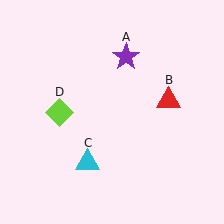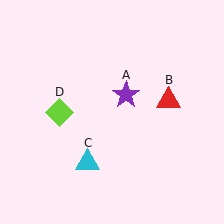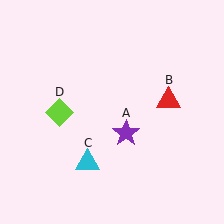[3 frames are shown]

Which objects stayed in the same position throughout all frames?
Red triangle (object B) and cyan triangle (object C) and lime diamond (object D) remained stationary.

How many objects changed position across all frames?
1 object changed position: purple star (object A).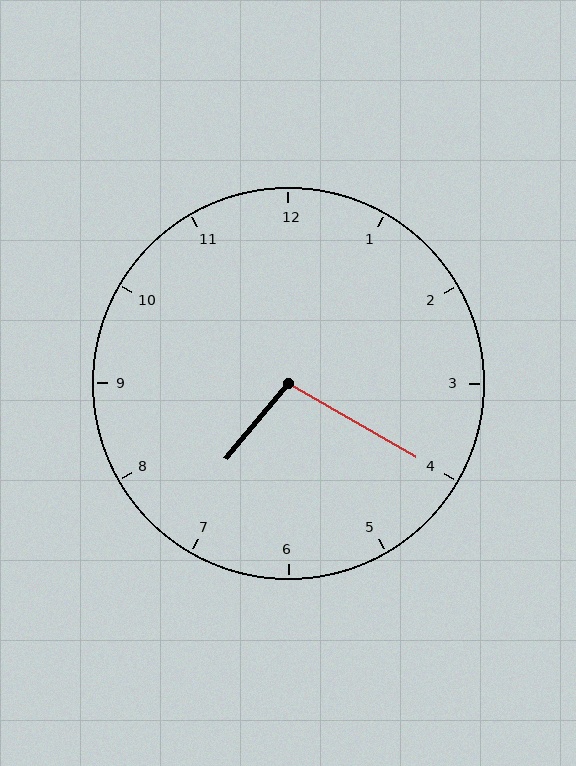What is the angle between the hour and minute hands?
Approximately 100 degrees.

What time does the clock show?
7:20.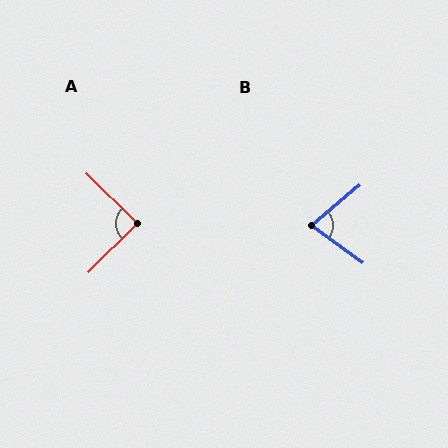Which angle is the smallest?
B, at approximately 76 degrees.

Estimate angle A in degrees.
Approximately 90 degrees.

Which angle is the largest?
A, at approximately 90 degrees.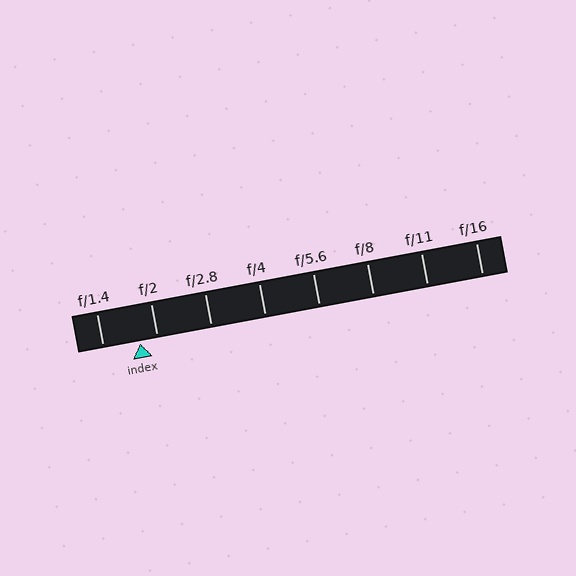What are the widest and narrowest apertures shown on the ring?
The widest aperture shown is f/1.4 and the narrowest is f/16.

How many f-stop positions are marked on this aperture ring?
There are 8 f-stop positions marked.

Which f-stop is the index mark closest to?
The index mark is closest to f/2.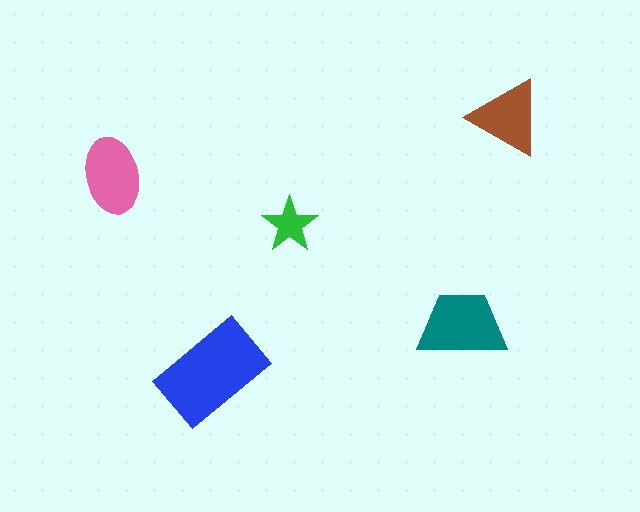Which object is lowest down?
The blue rectangle is bottommost.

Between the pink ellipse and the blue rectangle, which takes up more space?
The blue rectangle.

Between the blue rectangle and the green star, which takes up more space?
The blue rectangle.